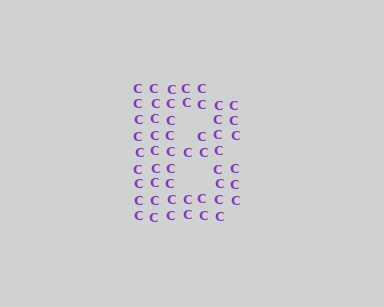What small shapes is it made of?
It is made of small letter C's.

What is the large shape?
The large shape is the letter B.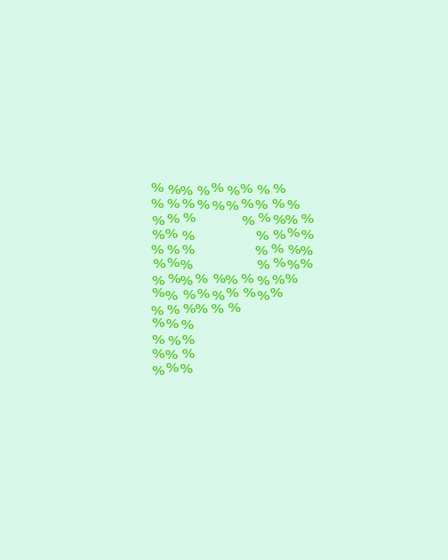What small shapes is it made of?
It is made of small percent signs.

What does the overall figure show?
The overall figure shows the letter P.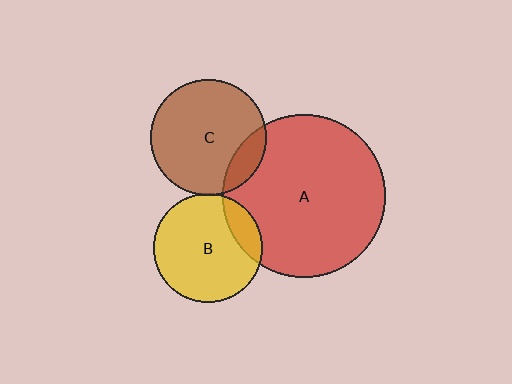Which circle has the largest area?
Circle A (red).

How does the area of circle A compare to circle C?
Approximately 2.0 times.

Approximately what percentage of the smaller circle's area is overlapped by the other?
Approximately 15%.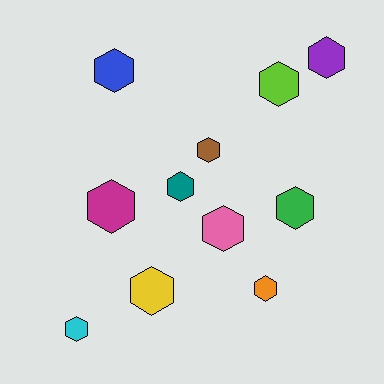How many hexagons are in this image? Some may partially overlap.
There are 11 hexagons.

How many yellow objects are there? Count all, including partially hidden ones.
There is 1 yellow object.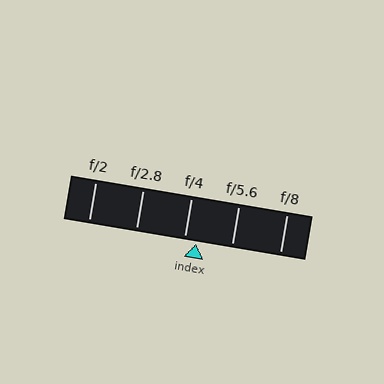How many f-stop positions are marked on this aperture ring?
There are 5 f-stop positions marked.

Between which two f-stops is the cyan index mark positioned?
The index mark is between f/4 and f/5.6.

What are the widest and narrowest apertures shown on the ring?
The widest aperture shown is f/2 and the narrowest is f/8.